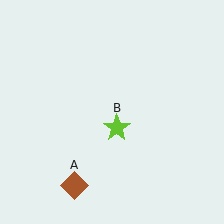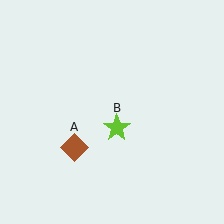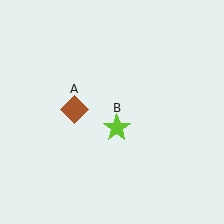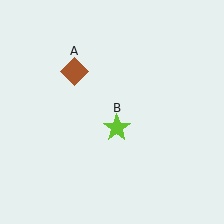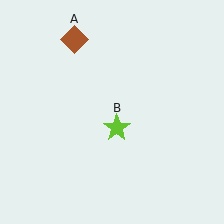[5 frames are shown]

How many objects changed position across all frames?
1 object changed position: brown diamond (object A).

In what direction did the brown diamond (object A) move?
The brown diamond (object A) moved up.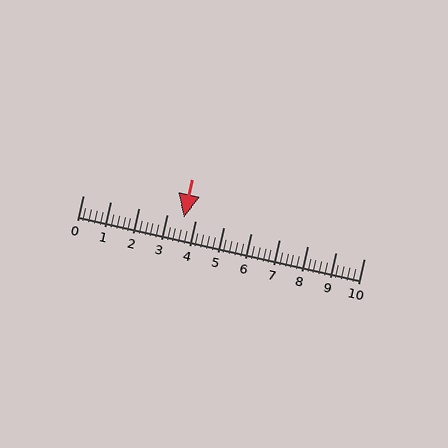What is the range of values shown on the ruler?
The ruler shows values from 0 to 10.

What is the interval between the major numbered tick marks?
The major tick marks are spaced 1 units apart.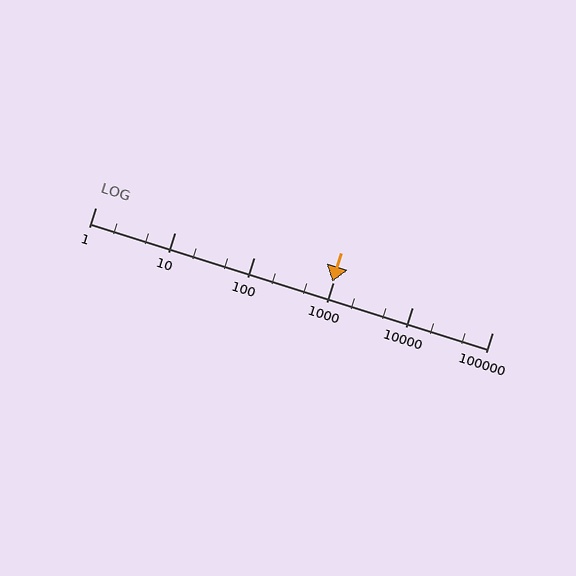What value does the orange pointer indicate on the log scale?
The pointer indicates approximately 960.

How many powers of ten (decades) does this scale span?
The scale spans 5 decades, from 1 to 100000.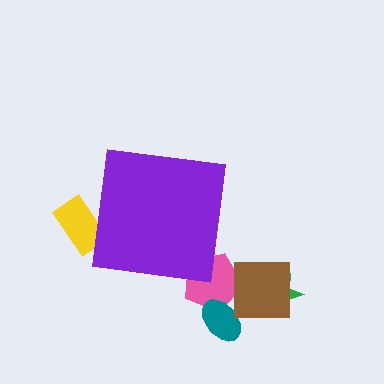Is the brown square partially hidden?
No, the brown square is fully visible.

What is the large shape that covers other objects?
A purple square.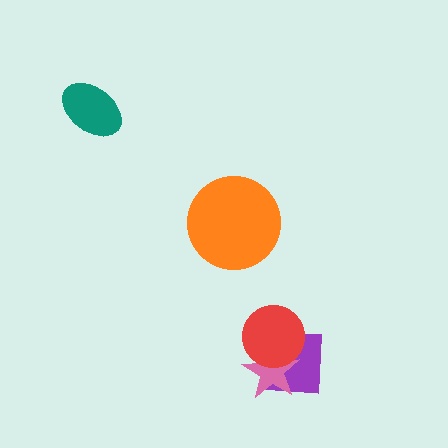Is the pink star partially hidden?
Yes, it is partially covered by another shape.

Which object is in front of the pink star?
The red circle is in front of the pink star.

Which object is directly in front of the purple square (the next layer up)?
The pink star is directly in front of the purple square.